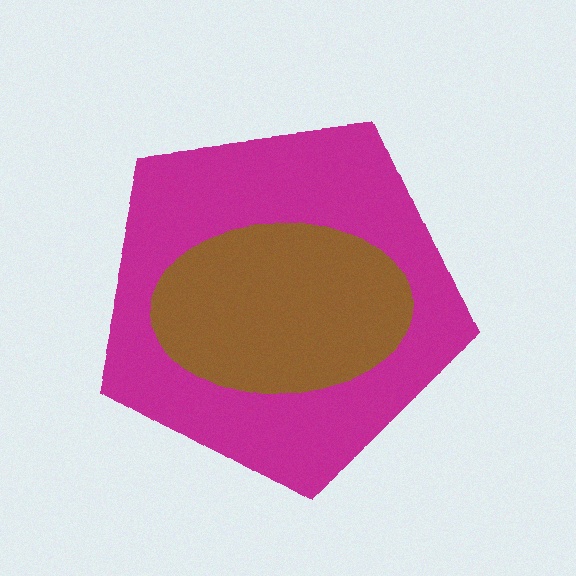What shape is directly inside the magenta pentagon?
The brown ellipse.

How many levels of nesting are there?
2.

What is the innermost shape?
The brown ellipse.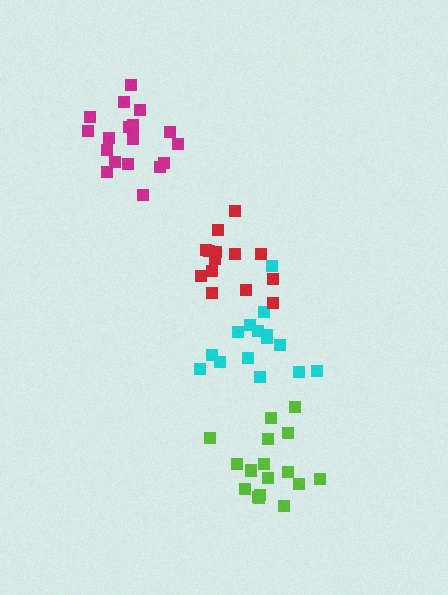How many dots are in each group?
Group 1: 15 dots, Group 2: 17 dots, Group 3: 19 dots, Group 4: 14 dots (65 total).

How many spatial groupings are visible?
There are 4 spatial groupings.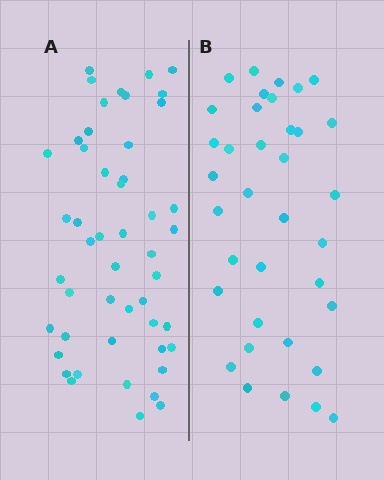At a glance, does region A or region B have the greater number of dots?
Region A (the left region) has more dots.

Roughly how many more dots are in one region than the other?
Region A has approximately 15 more dots than region B.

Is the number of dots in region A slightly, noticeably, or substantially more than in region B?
Region A has noticeably more, but not dramatically so. The ratio is roughly 1.4 to 1.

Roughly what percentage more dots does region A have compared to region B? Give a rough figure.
About 35% more.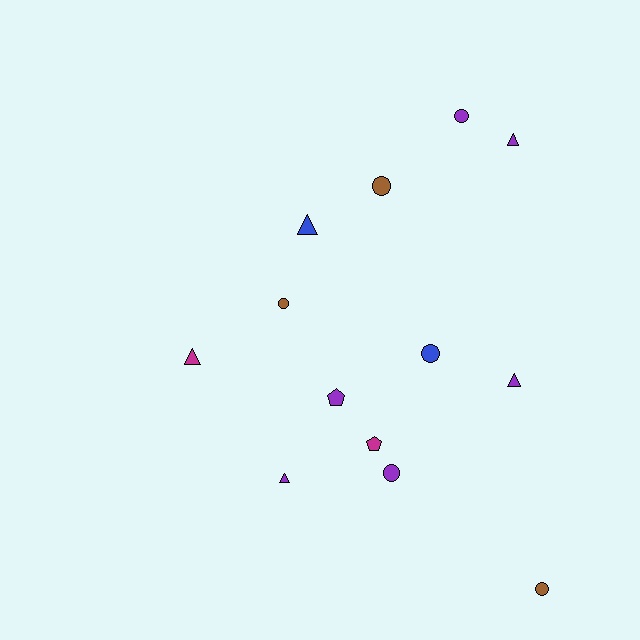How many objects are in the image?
There are 13 objects.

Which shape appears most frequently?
Circle, with 6 objects.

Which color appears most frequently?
Purple, with 6 objects.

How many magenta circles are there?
There are no magenta circles.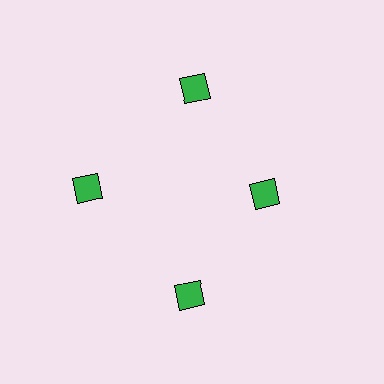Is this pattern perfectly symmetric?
No. The 4 green diamonds are arranged in a ring, but one element near the 3 o'clock position is pulled inward toward the center, breaking the 4-fold rotational symmetry.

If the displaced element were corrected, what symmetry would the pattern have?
It would have 4-fold rotational symmetry — the pattern would map onto itself every 90 degrees.